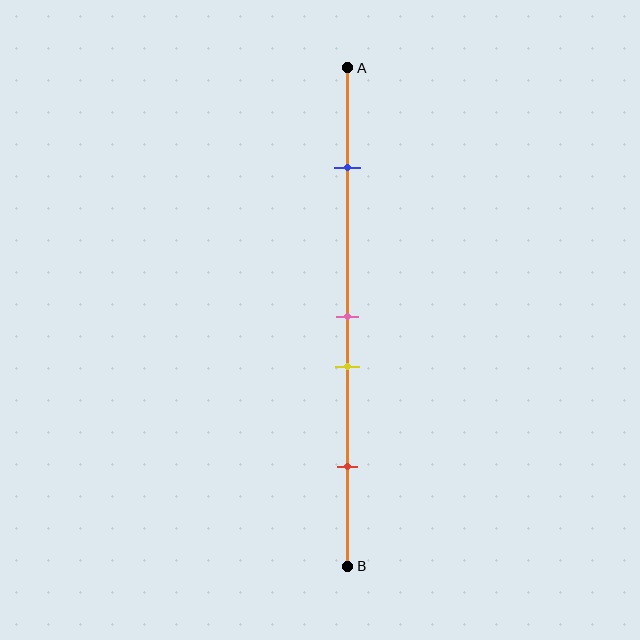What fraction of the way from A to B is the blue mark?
The blue mark is approximately 20% (0.2) of the way from A to B.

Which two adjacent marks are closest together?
The pink and yellow marks are the closest adjacent pair.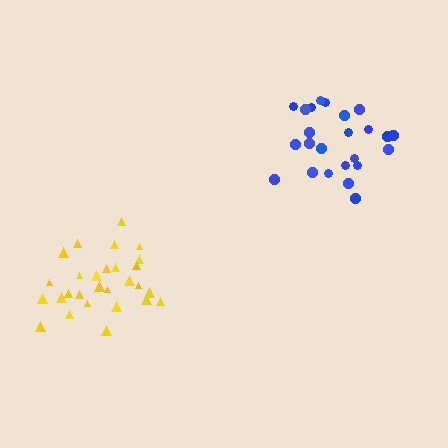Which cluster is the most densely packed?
Blue.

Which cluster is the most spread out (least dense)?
Yellow.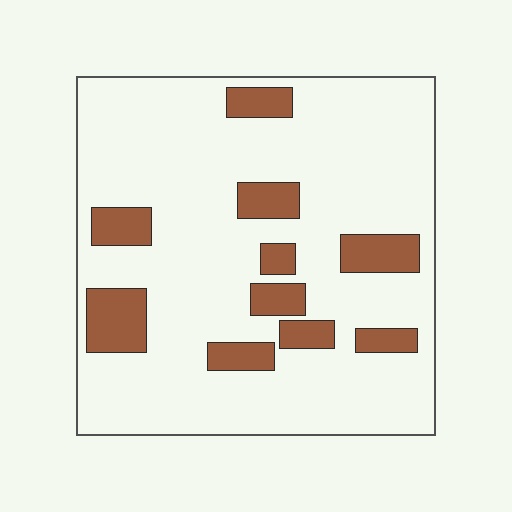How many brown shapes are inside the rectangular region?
10.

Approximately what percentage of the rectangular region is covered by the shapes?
Approximately 15%.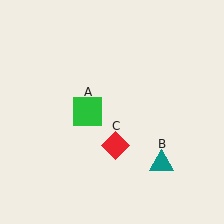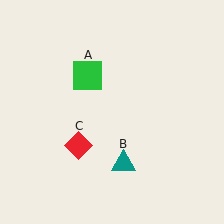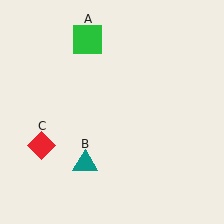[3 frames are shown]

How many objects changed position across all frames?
3 objects changed position: green square (object A), teal triangle (object B), red diamond (object C).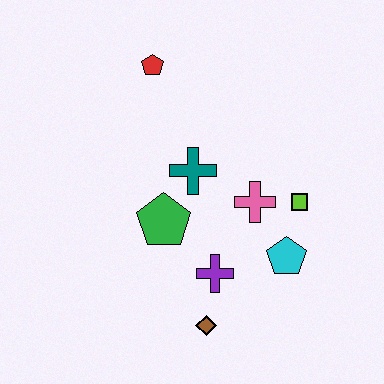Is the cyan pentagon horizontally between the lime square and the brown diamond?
Yes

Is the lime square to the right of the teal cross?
Yes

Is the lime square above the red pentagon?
No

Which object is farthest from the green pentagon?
The red pentagon is farthest from the green pentagon.